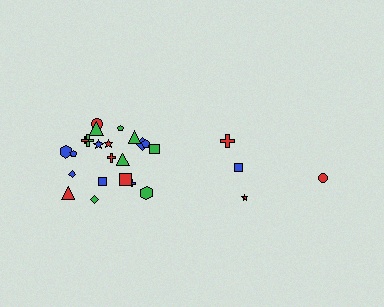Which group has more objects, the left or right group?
The left group.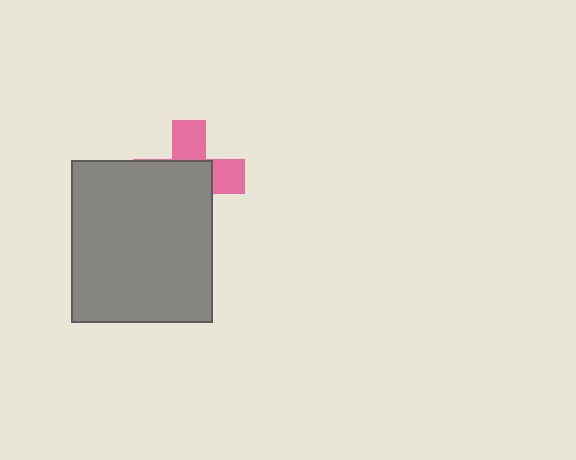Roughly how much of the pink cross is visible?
A small part of it is visible (roughly 38%).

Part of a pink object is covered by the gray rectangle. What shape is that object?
It is a cross.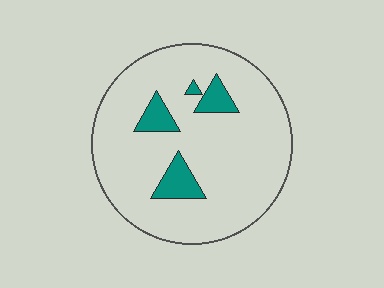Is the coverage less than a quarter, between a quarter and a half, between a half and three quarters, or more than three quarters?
Less than a quarter.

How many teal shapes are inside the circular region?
4.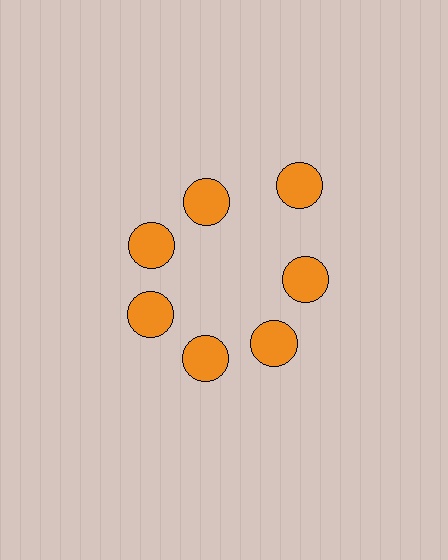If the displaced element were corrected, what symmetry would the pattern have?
It would have 7-fold rotational symmetry — the pattern would map onto itself every 51 degrees.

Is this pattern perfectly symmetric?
No. The 7 orange circles are arranged in a ring, but one element near the 1 o'clock position is pushed outward from the center, breaking the 7-fold rotational symmetry.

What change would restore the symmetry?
The symmetry would be restored by moving it inward, back onto the ring so that all 7 circles sit at equal angles and equal distance from the center.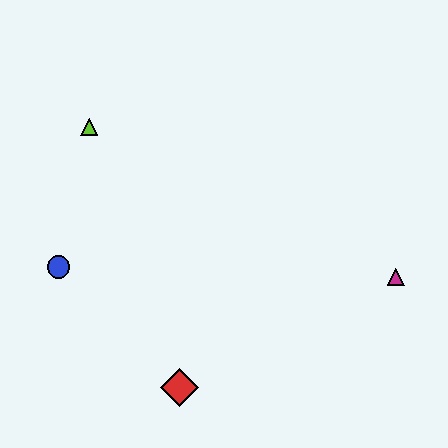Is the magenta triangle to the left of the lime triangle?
No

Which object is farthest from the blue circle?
The magenta triangle is farthest from the blue circle.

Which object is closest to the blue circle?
The lime triangle is closest to the blue circle.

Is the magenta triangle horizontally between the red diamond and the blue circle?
No